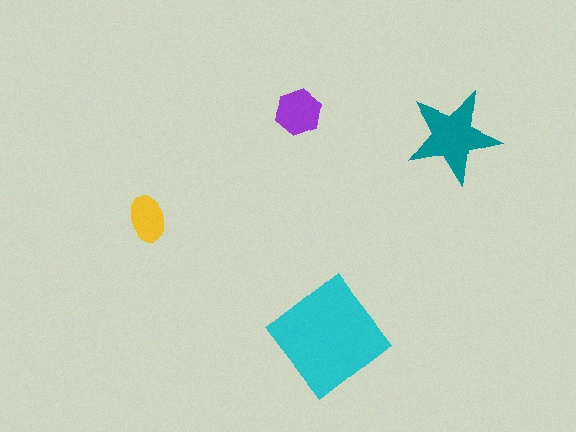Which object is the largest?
The cyan diamond.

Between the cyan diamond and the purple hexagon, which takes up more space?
The cyan diamond.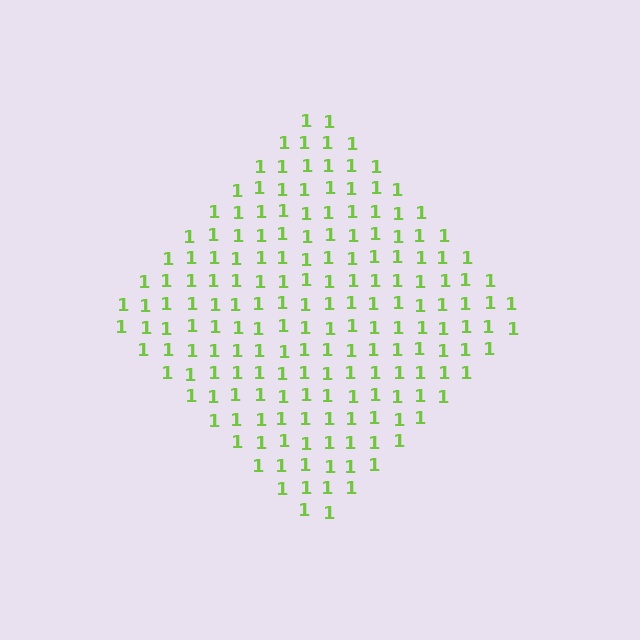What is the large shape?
The large shape is a diamond.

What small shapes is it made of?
It is made of small digit 1's.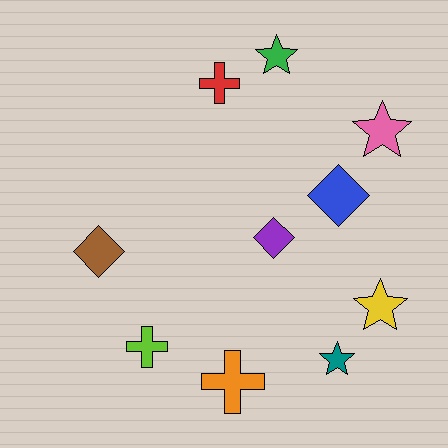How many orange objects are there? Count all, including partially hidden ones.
There is 1 orange object.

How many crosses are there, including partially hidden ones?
There are 3 crosses.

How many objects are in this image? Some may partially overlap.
There are 10 objects.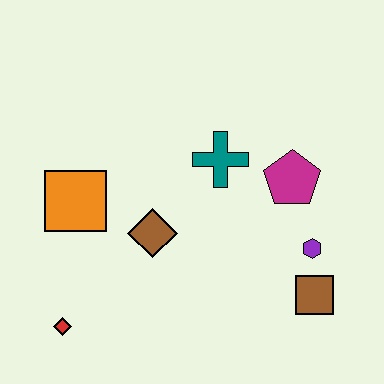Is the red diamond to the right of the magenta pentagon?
No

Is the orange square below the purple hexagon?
No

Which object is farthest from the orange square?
The brown square is farthest from the orange square.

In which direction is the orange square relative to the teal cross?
The orange square is to the left of the teal cross.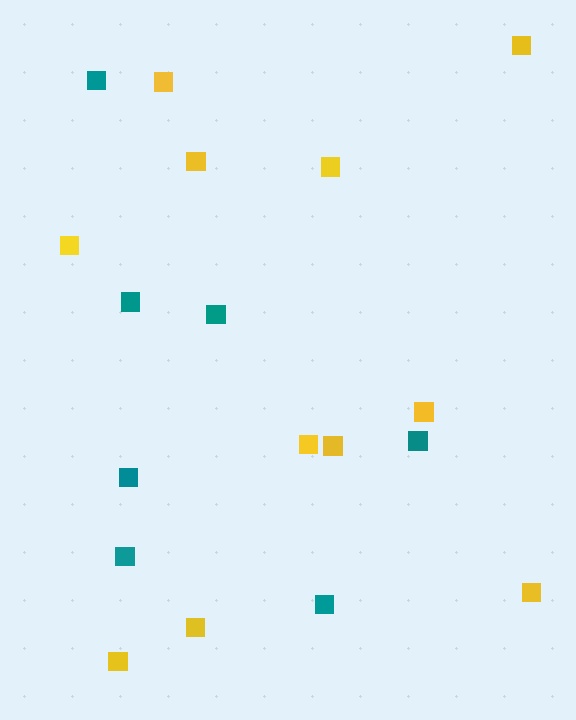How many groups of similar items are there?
There are 2 groups: one group of teal squares (7) and one group of yellow squares (11).